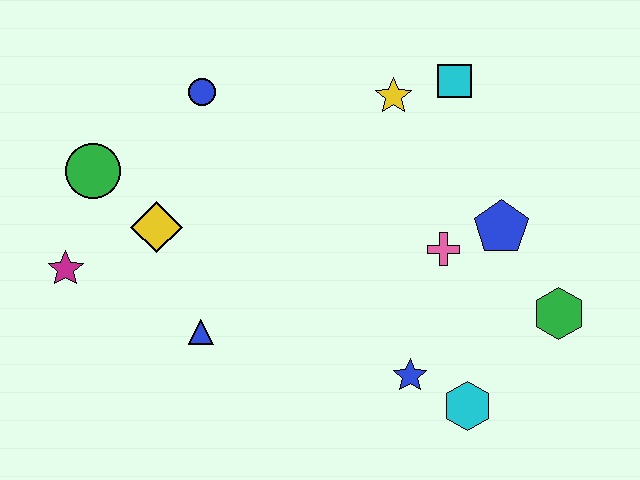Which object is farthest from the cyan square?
The magenta star is farthest from the cyan square.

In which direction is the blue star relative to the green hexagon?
The blue star is to the left of the green hexagon.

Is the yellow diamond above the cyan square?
No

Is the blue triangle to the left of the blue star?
Yes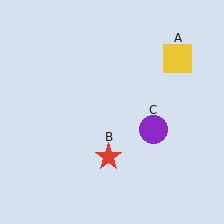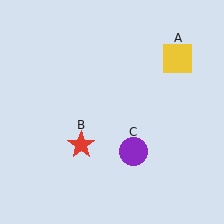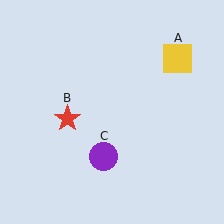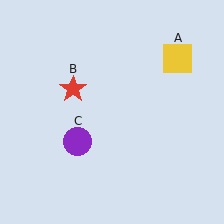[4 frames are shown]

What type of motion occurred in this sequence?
The red star (object B), purple circle (object C) rotated clockwise around the center of the scene.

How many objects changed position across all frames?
2 objects changed position: red star (object B), purple circle (object C).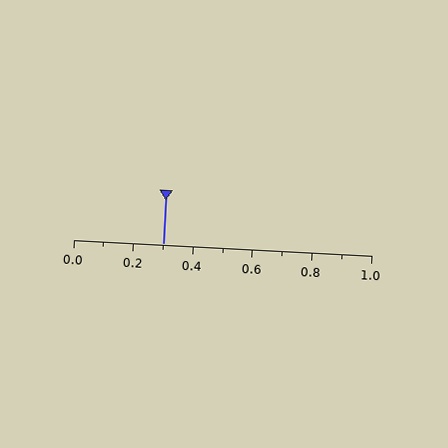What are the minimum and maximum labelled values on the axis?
The axis runs from 0.0 to 1.0.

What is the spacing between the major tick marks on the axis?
The major ticks are spaced 0.2 apart.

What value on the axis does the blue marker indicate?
The marker indicates approximately 0.3.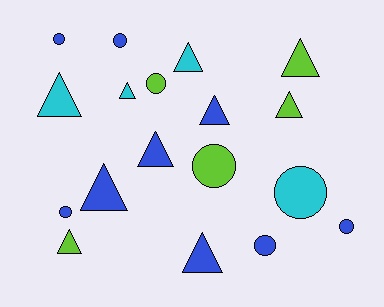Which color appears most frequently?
Blue, with 9 objects.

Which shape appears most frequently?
Triangle, with 10 objects.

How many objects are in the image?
There are 18 objects.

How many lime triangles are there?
There are 3 lime triangles.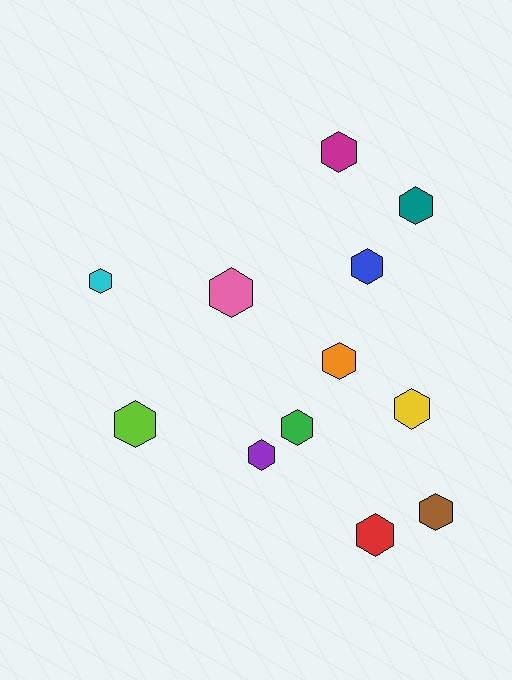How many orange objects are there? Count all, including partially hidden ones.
There is 1 orange object.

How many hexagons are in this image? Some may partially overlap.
There are 12 hexagons.